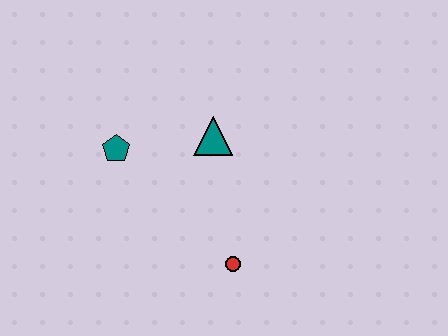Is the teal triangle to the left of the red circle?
Yes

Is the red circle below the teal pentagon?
Yes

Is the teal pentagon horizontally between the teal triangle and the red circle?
No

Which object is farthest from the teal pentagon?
The red circle is farthest from the teal pentagon.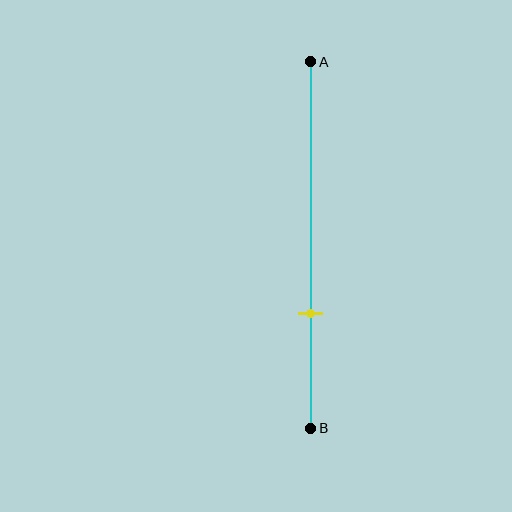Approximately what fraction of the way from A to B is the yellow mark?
The yellow mark is approximately 70% of the way from A to B.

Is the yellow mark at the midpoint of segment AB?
No, the mark is at about 70% from A, not at the 50% midpoint.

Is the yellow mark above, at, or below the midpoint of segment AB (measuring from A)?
The yellow mark is below the midpoint of segment AB.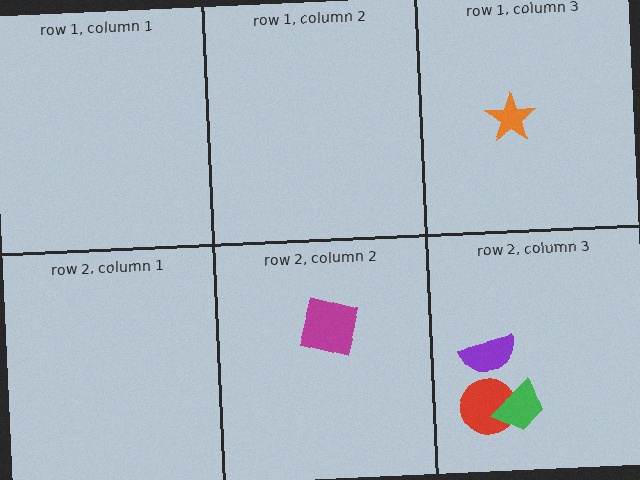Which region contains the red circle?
The row 2, column 3 region.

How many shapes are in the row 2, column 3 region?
3.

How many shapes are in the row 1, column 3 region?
1.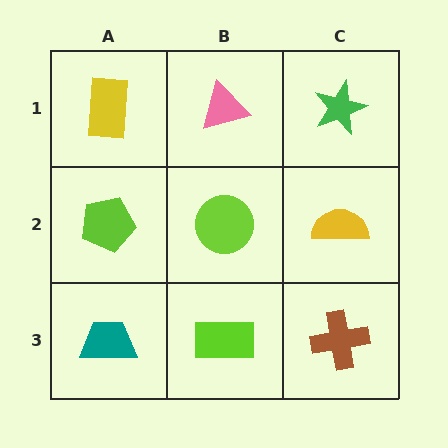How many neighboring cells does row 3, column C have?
2.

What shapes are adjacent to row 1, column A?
A lime pentagon (row 2, column A), a pink triangle (row 1, column B).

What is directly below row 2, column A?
A teal trapezoid.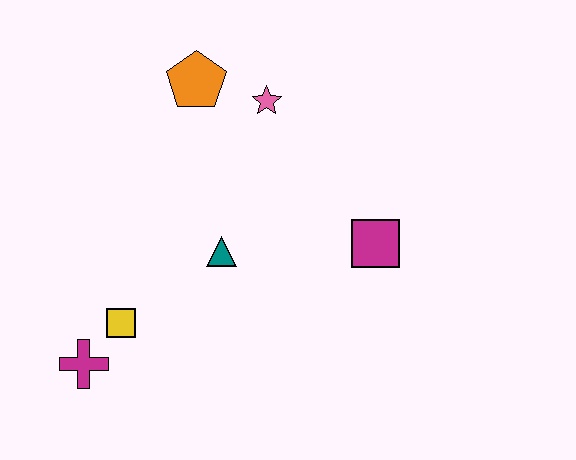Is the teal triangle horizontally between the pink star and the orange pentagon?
Yes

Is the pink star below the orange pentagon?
Yes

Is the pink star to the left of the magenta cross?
No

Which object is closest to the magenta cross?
The yellow square is closest to the magenta cross.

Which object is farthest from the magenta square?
The magenta cross is farthest from the magenta square.